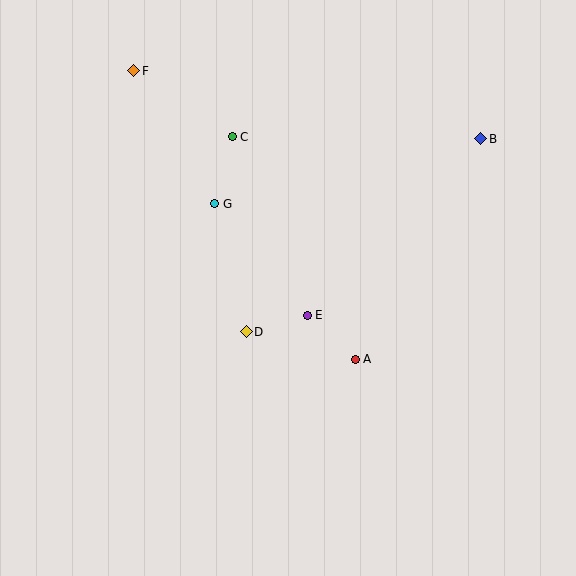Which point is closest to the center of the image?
Point E at (307, 315) is closest to the center.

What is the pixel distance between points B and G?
The distance between B and G is 274 pixels.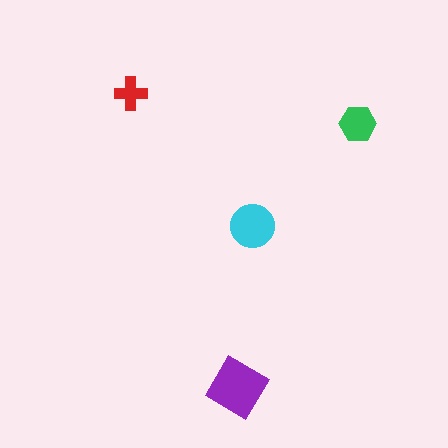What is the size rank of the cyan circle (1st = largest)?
2nd.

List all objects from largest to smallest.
The purple diamond, the cyan circle, the green hexagon, the red cross.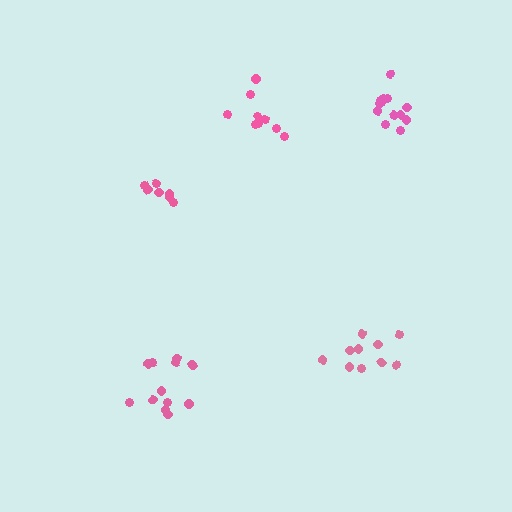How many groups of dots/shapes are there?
There are 5 groups.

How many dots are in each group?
Group 1: 7 dots, Group 2: 12 dots, Group 3: 10 dots, Group 4: 13 dots, Group 5: 10 dots (52 total).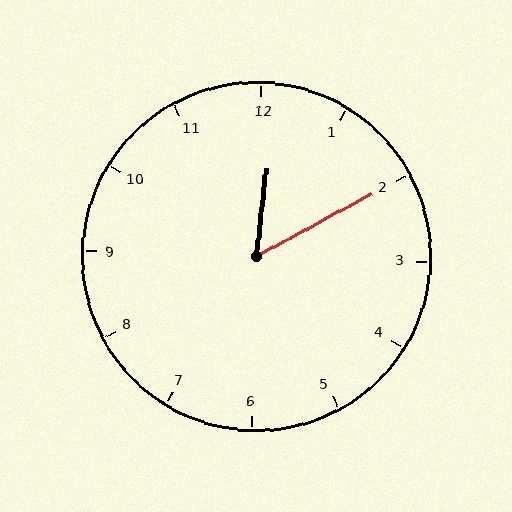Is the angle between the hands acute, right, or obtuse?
It is acute.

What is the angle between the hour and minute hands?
Approximately 55 degrees.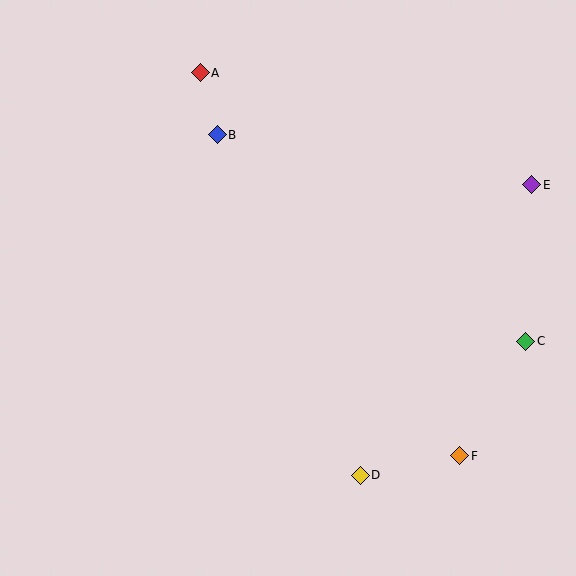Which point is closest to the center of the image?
Point B at (217, 135) is closest to the center.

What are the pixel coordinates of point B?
Point B is at (217, 135).